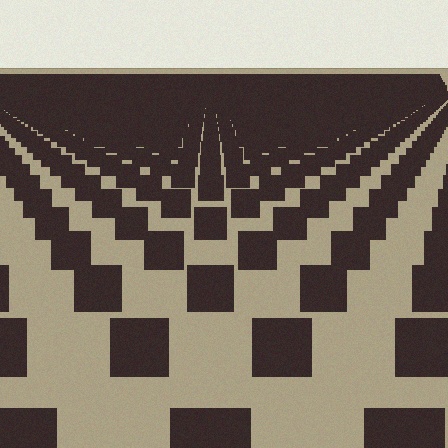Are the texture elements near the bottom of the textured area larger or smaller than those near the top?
Larger. Near the bottom, elements are closer to the viewer and appear at a bigger on-screen size.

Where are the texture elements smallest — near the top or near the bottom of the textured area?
Near the top.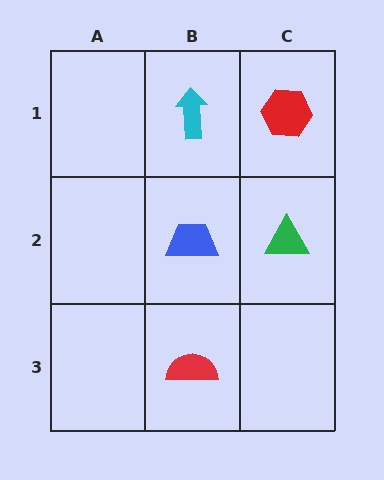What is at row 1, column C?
A red hexagon.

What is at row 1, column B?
A cyan arrow.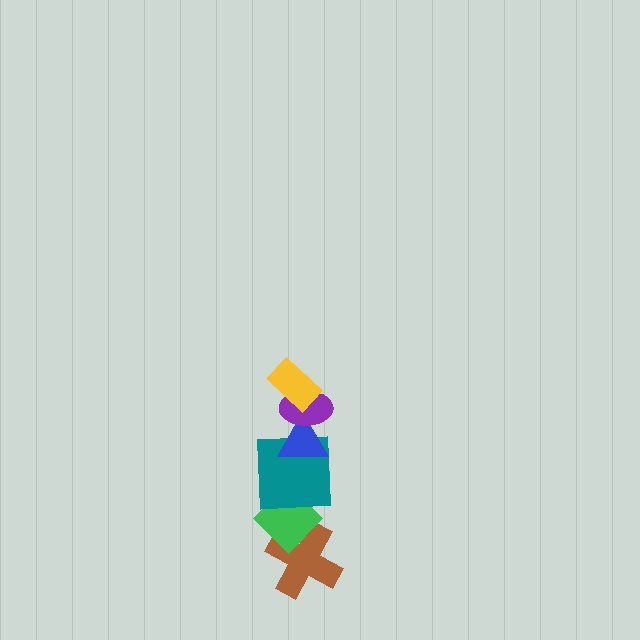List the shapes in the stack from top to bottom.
From top to bottom: the yellow rectangle, the purple ellipse, the blue triangle, the teal square, the green diamond, the brown cross.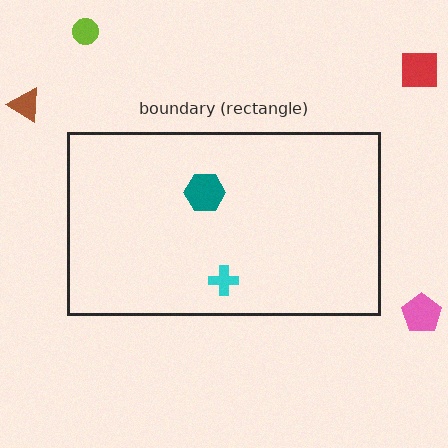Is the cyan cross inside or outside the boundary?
Inside.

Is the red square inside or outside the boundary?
Outside.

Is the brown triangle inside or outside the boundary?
Outside.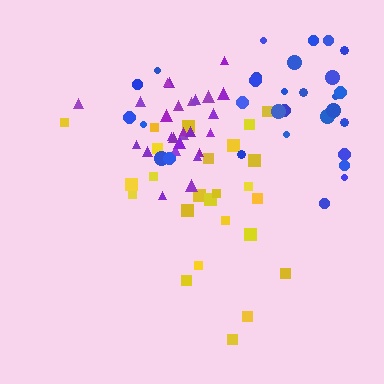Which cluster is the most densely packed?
Purple.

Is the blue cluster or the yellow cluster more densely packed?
Blue.